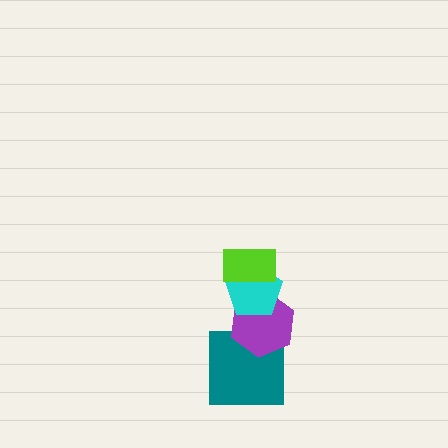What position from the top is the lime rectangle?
The lime rectangle is 1st from the top.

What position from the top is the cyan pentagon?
The cyan pentagon is 2nd from the top.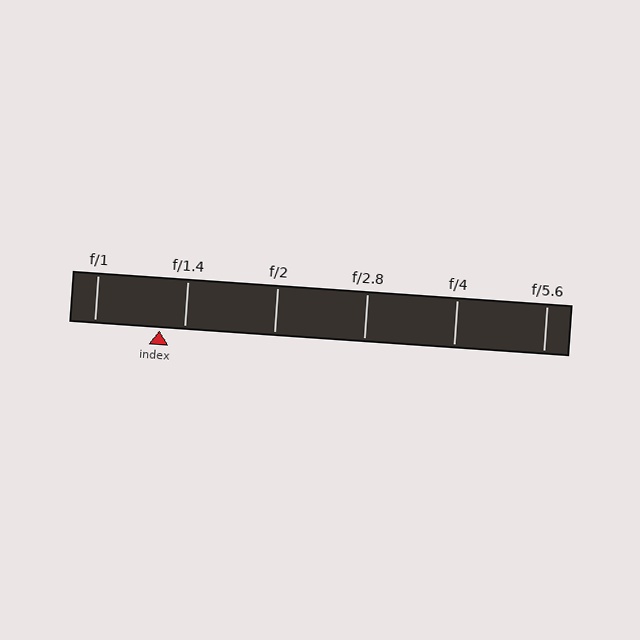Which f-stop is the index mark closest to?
The index mark is closest to f/1.4.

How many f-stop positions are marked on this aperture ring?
There are 6 f-stop positions marked.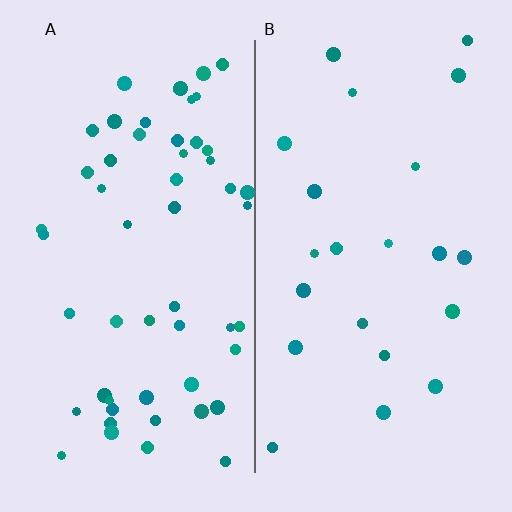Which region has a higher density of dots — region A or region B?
A (the left).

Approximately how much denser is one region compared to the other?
Approximately 2.5× — region A over region B.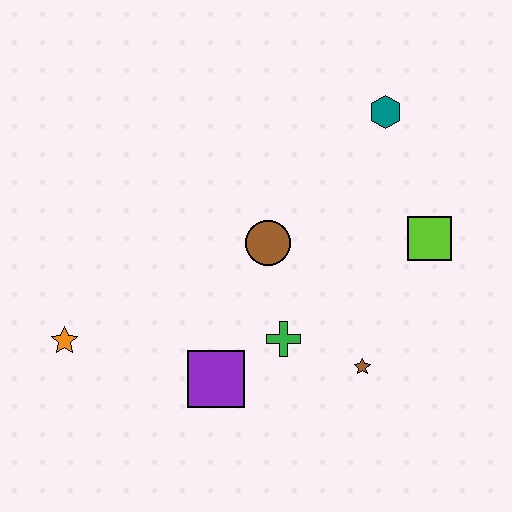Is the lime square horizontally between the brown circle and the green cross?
No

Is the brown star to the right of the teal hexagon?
No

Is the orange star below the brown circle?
Yes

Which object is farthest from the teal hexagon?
The orange star is farthest from the teal hexagon.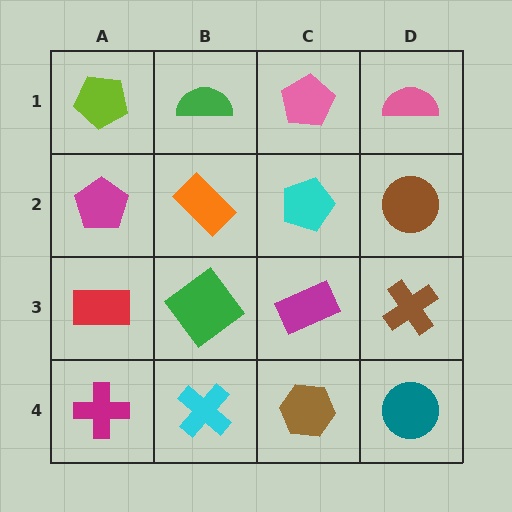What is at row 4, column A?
A magenta cross.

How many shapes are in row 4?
4 shapes.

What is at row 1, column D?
A pink semicircle.